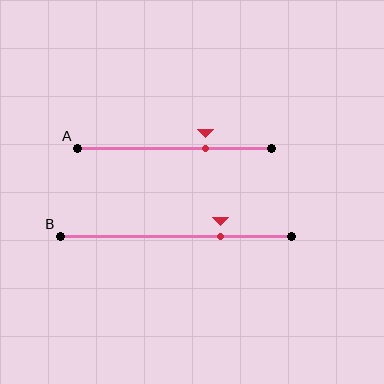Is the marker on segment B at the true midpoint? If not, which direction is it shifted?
No, the marker on segment B is shifted to the right by about 19% of the segment length.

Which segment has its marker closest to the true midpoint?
Segment A has its marker closest to the true midpoint.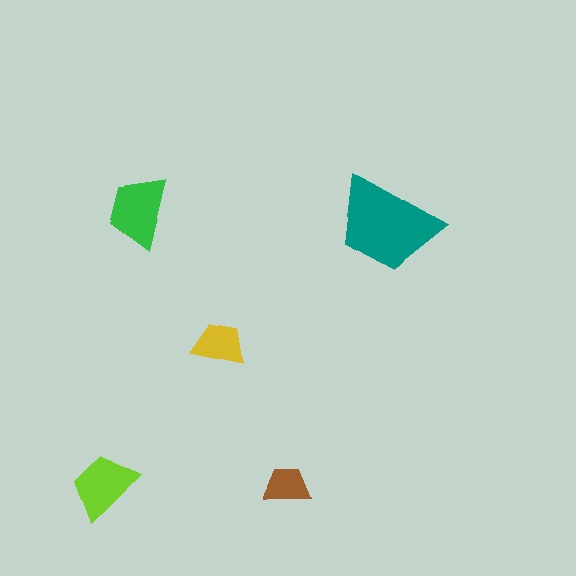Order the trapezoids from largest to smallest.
the teal one, the green one, the lime one, the yellow one, the brown one.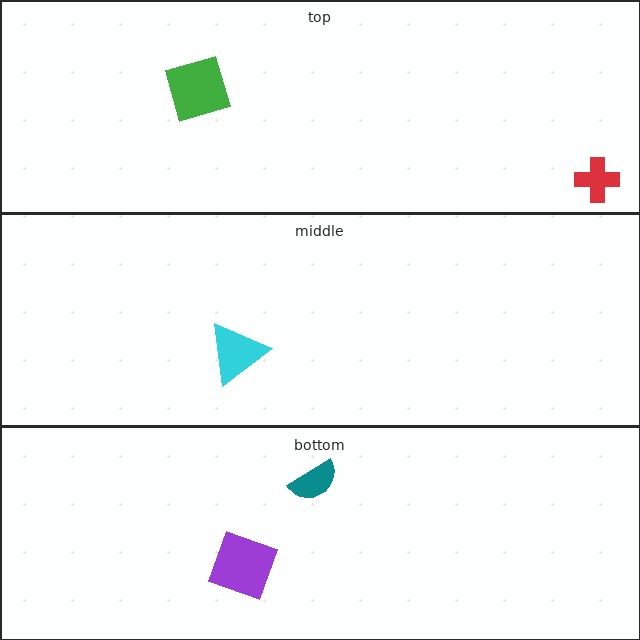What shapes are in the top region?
The green diamond, the red cross.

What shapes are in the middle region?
The cyan triangle.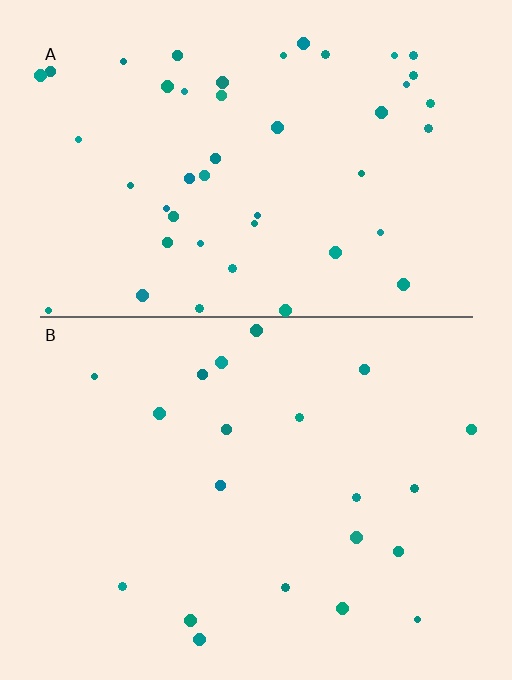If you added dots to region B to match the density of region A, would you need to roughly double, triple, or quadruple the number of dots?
Approximately double.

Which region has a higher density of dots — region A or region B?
A (the top).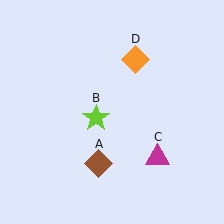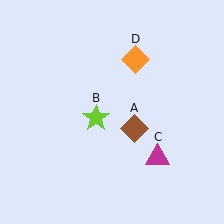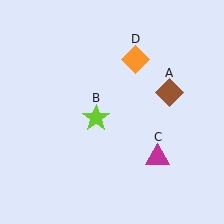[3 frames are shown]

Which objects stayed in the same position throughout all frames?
Lime star (object B) and magenta triangle (object C) and orange diamond (object D) remained stationary.